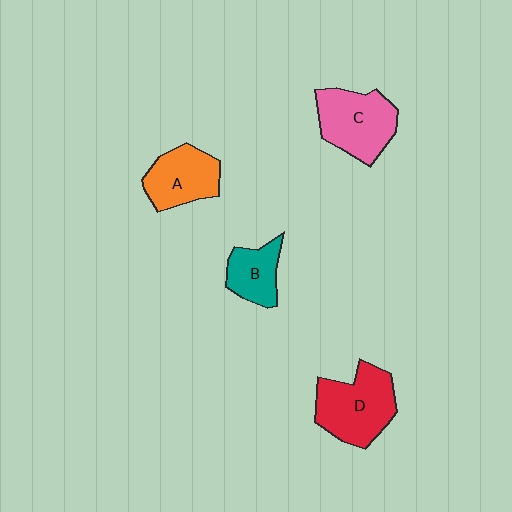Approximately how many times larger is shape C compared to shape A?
Approximately 1.2 times.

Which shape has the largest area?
Shape D (red).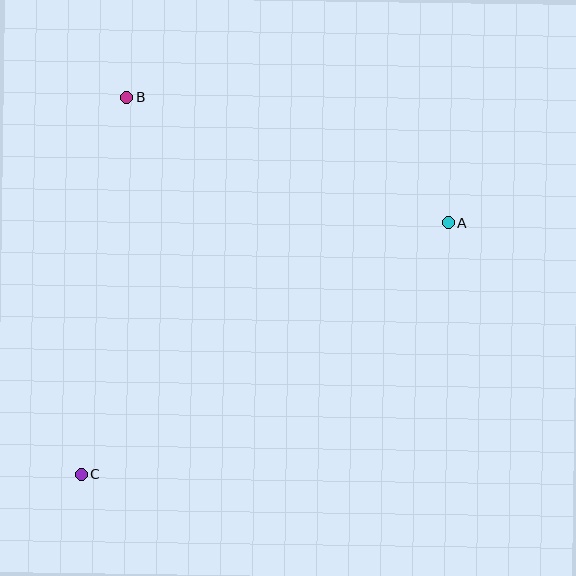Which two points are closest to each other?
Points A and B are closest to each other.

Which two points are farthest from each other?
Points A and C are farthest from each other.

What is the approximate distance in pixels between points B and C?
The distance between B and C is approximately 380 pixels.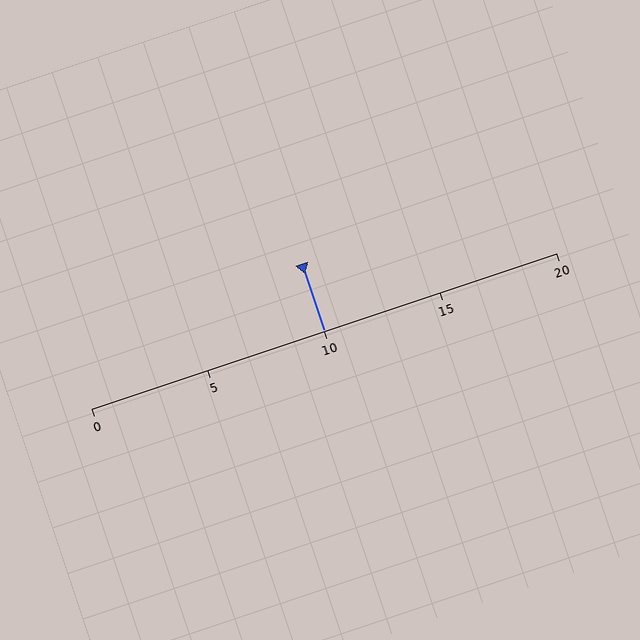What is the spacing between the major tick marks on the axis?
The major ticks are spaced 5 apart.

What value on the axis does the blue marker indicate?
The marker indicates approximately 10.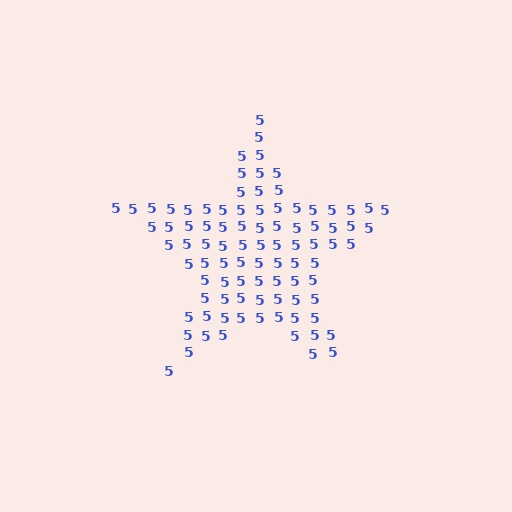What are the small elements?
The small elements are digit 5's.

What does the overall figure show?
The overall figure shows a star.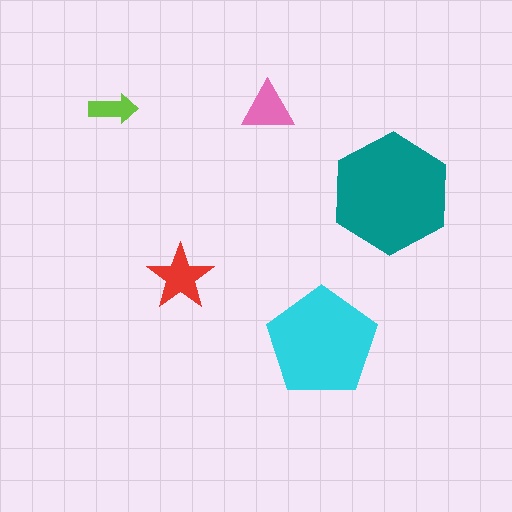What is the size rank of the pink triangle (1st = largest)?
4th.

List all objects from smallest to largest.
The lime arrow, the pink triangle, the red star, the cyan pentagon, the teal hexagon.